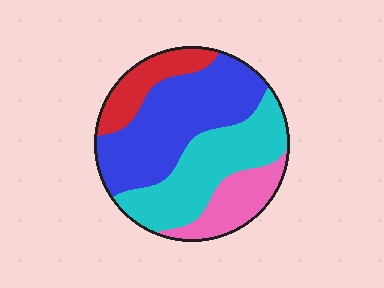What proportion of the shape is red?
Red covers around 15% of the shape.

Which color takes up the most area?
Blue, at roughly 40%.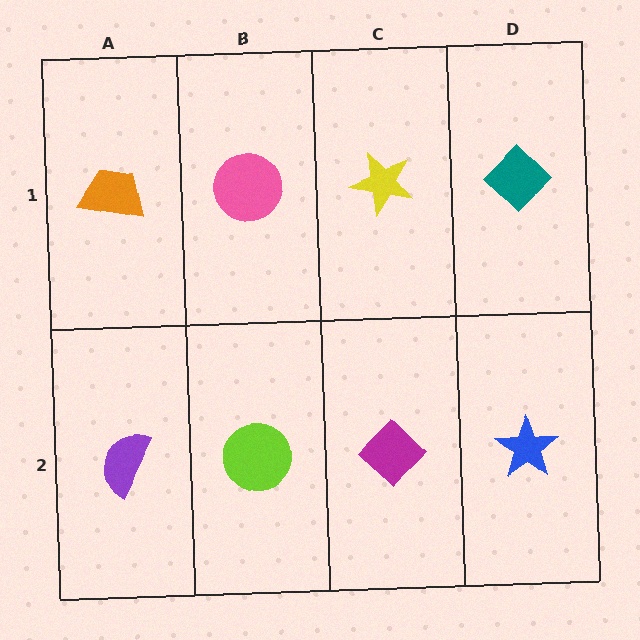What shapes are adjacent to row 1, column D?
A blue star (row 2, column D), a yellow star (row 1, column C).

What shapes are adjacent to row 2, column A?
An orange trapezoid (row 1, column A), a lime circle (row 2, column B).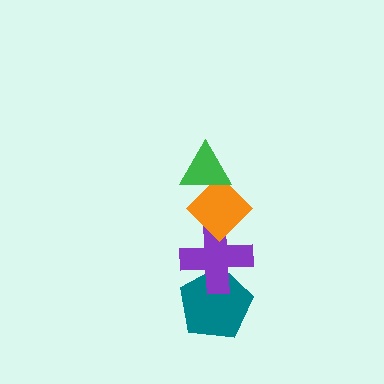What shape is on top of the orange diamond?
The green triangle is on top of the orange diamond.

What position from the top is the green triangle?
The green triangle is 1st from the top.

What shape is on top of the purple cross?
The orange diamond is on top of the purple cross.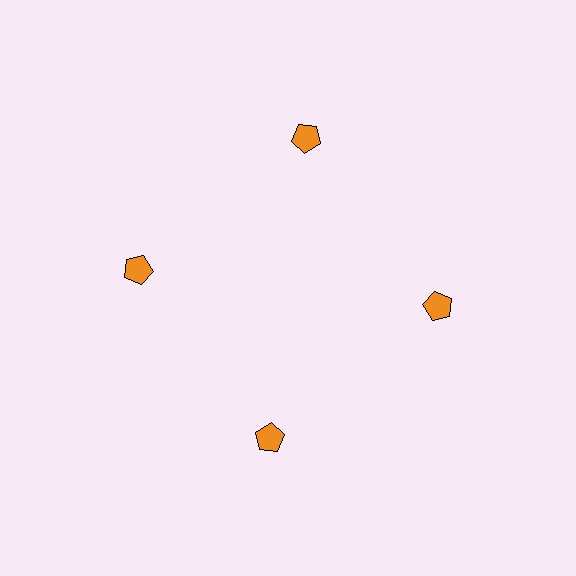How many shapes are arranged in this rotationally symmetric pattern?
There are 4 shapes, arranged in 4 groups of 1.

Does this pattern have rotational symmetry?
Yes, this pattern has 4-fold rotational symmetry. It looks the same after rotating 90 degrees around the center.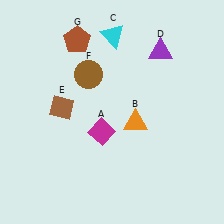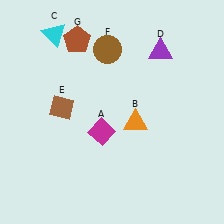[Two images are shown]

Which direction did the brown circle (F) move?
The brown circle (F) moved up.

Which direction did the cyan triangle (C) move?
The cyan triangle (C) moved left.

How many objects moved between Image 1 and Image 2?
2 objects moved between the two images.